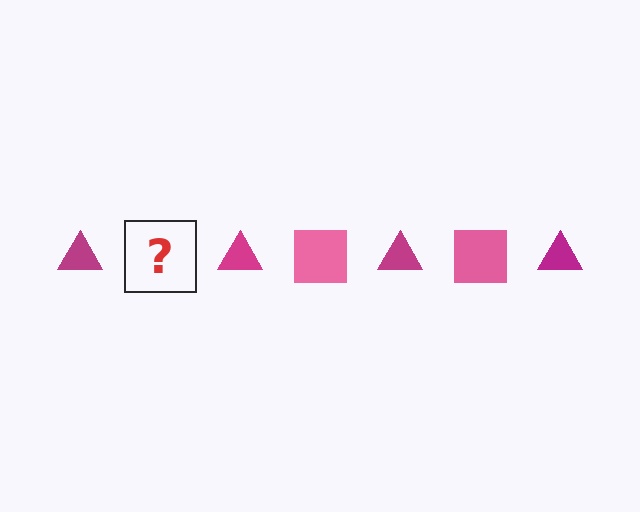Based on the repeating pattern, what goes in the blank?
The blank should be a pink square.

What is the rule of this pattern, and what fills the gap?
The rule is that the pattern alternates between magenta triangle and pink square. The gap should be filled with a pink square.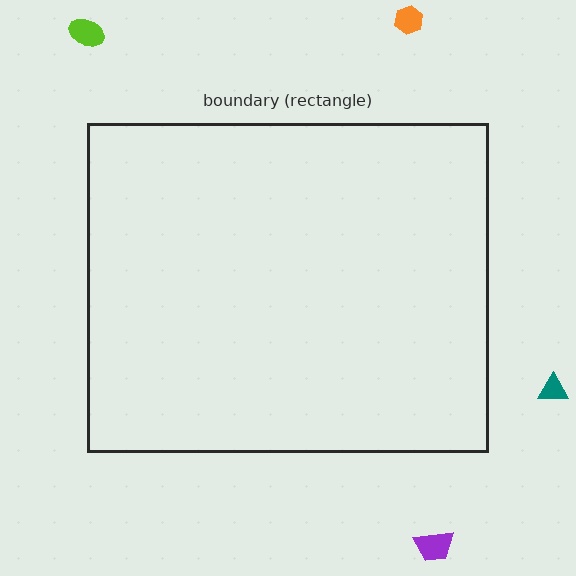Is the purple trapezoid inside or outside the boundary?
Outside.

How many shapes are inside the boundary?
0 inside, 4 outside.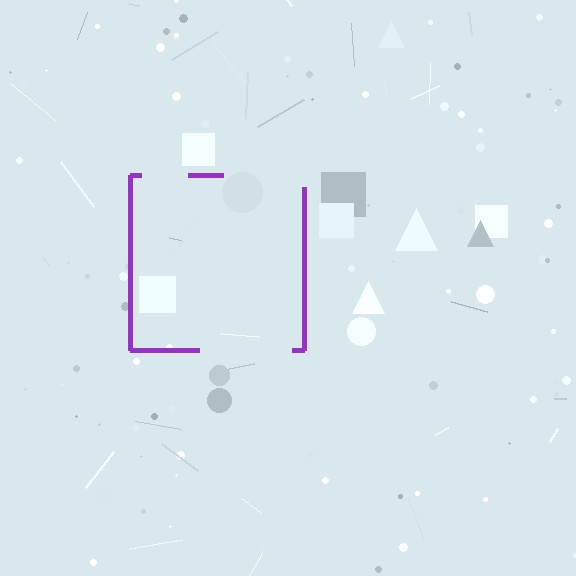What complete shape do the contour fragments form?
The contour fragments form a square.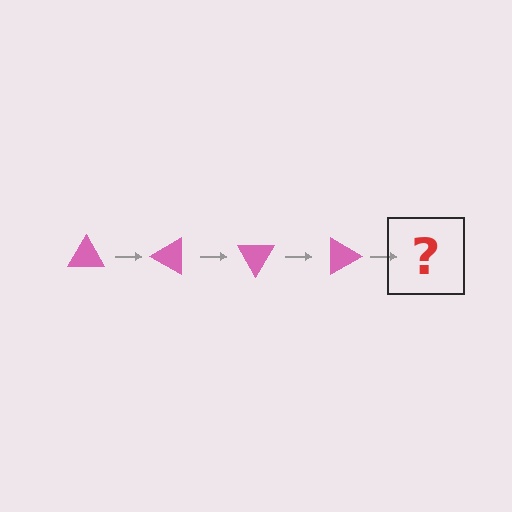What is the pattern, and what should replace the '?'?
The pattern is that the triangle rotates 30 degrees each step. The '?' should be a pink triangle rotated 120 degrees.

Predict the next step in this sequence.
The next step is a pink triangle rotated 120 degrees.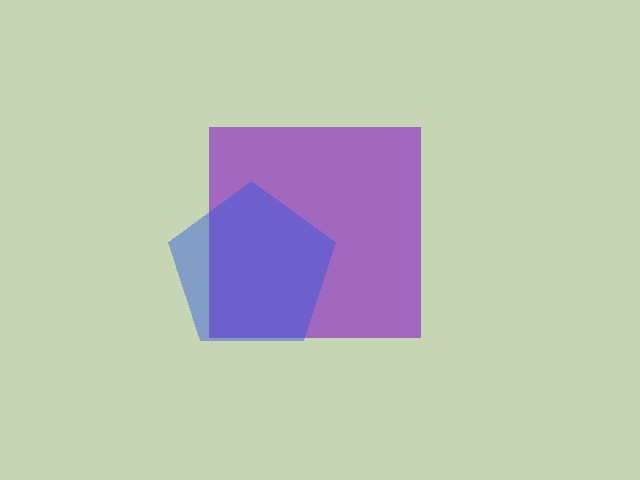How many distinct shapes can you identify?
There are 2 distinct shapes: a purple square, a blue pentagon.